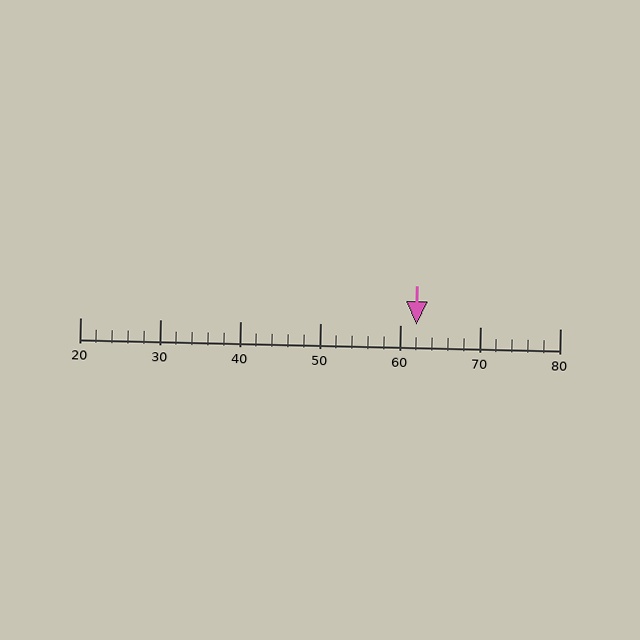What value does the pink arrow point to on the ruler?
The pink arrow points to approximately 62.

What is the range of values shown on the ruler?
The ruler shows values from 20 to 80.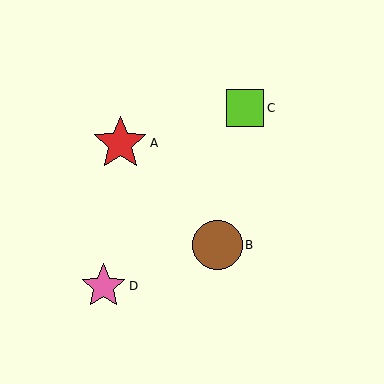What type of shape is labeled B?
Shape B is a brown circle.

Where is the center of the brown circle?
The center of the brown circle is at (218, 245).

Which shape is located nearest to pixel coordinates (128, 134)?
The red star (labeled A) at (120, 143) is nearest to that location.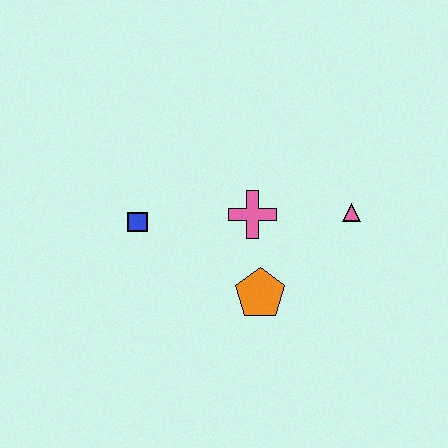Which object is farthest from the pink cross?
The blue square is farthest from the pink cross.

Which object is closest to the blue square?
The pink cross is closest to the blue square.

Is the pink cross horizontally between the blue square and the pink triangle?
Yes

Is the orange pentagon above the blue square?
No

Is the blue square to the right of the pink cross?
No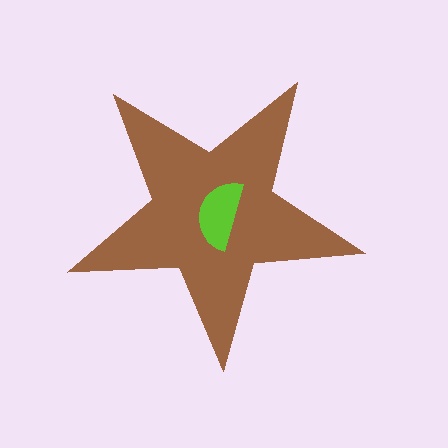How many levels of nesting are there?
2.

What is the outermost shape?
The brown star.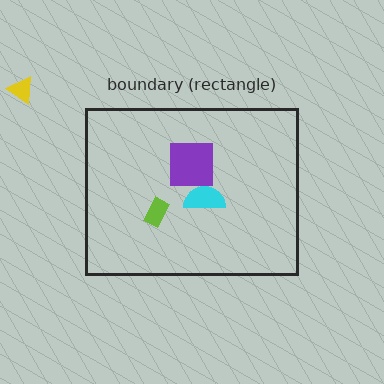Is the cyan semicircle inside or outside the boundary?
Inside.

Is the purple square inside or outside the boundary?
Inside.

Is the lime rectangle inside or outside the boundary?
Inside.